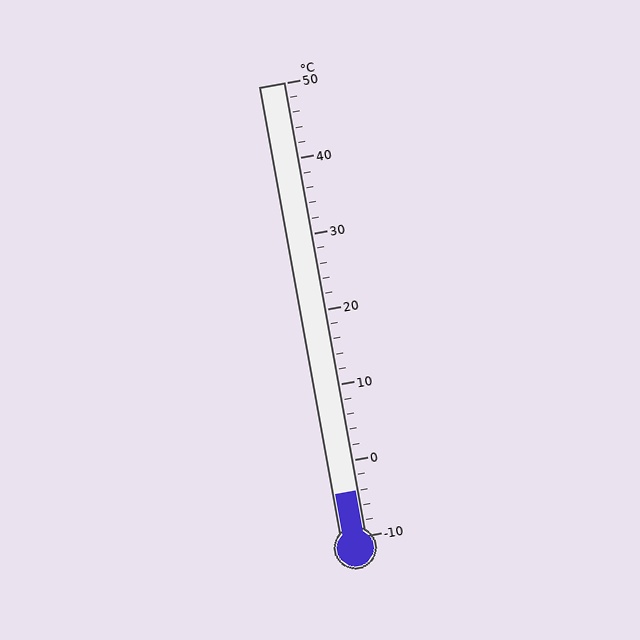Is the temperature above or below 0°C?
The temperature is below 0°C.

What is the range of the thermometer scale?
The thermometer scale ranges from -10°C to 50°C.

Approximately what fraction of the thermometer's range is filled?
The thermometer is filled to approximately 10% of its range.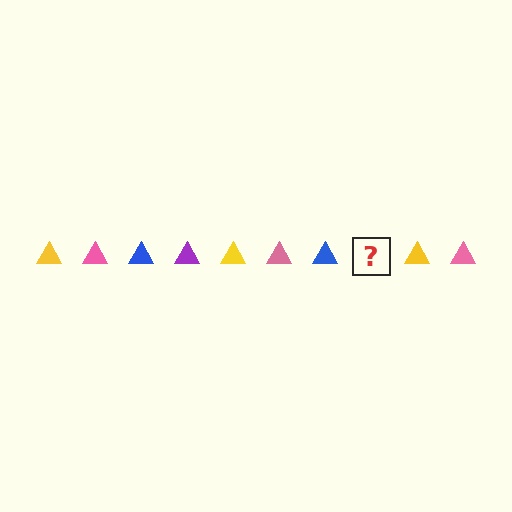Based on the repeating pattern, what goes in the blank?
The blank should be a purple triangle.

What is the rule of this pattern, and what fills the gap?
The rule is that the pattern cycles through yellow, pink, blue, purple triangles. The gap should be filled with a purple triangle.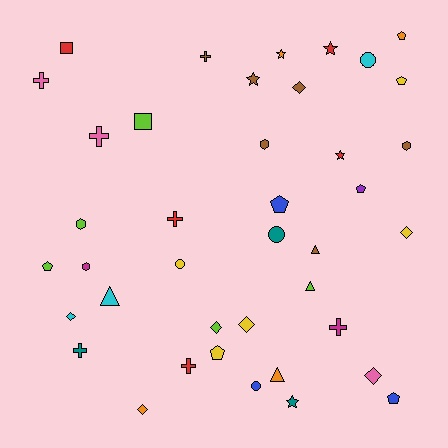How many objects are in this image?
There are 40 objects.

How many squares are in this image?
There are 2 squares.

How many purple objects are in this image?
There is 1 purple object.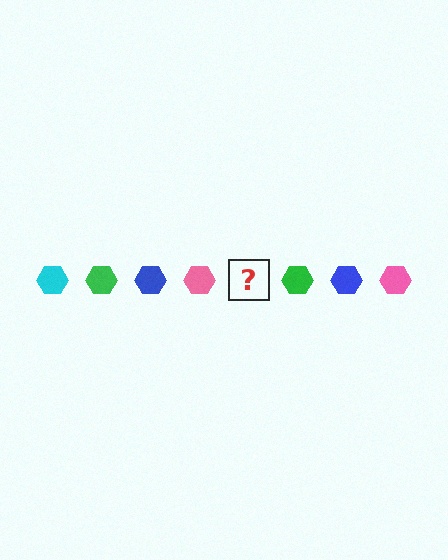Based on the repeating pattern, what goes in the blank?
The blank should be a cyan hexagon.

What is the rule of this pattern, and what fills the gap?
The rule is that the pattern cycles through cyan, green, blue, pink hexagons. The gap should be filled with a cyan hexagon.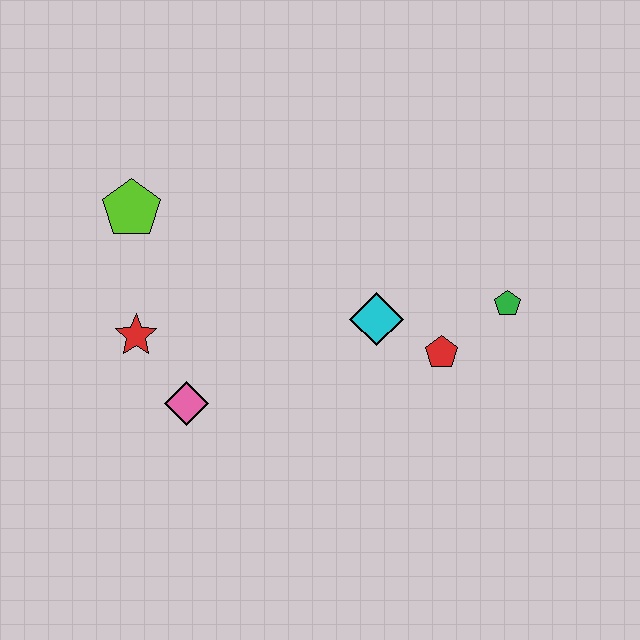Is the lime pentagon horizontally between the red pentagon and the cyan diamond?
No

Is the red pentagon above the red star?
No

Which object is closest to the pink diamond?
The red star is closest to the pink diamond.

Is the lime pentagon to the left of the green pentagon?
Yes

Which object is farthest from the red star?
The green pentagon is farthest from the red star.